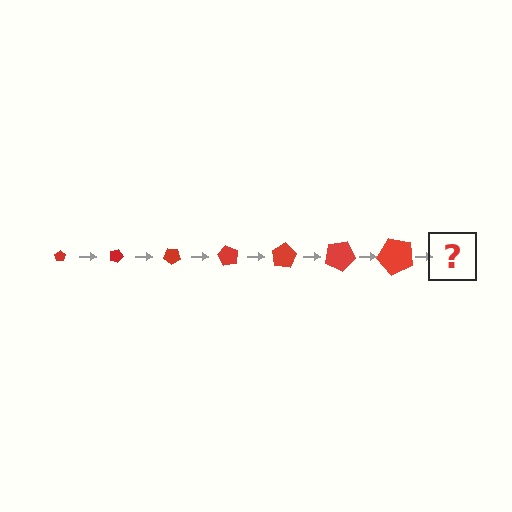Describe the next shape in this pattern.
It should be a pentagon, larger than the previous one and rotated 140 degrees from the start.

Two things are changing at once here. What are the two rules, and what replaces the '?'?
The two rules are that the pentagon grows larger each step and it rotates 20 degrees each step. The '?' should be a pentagon, larger than the previous one and rotated 140 degrees from the start.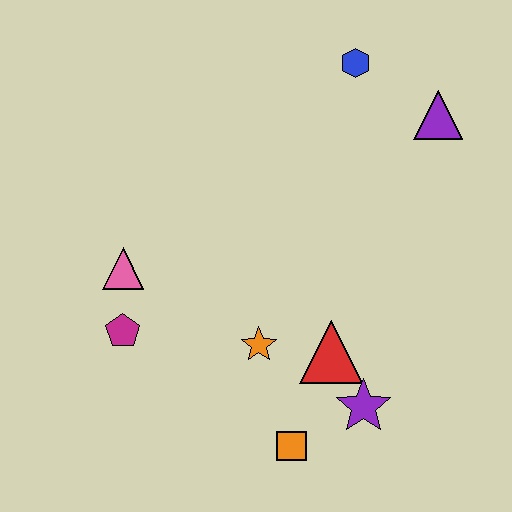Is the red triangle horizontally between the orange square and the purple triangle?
Yes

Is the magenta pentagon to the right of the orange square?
No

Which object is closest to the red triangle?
The purple star is closest to the red triangle.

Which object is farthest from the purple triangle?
The magenta pentagon is farthest from the purple triangle.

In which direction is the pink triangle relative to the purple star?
The pink triangle is to the left of the purple star.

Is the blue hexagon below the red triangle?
No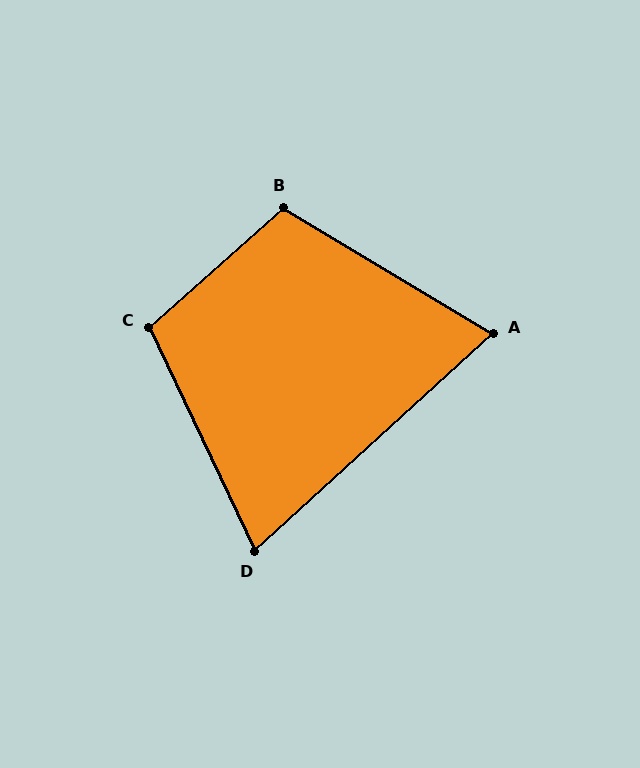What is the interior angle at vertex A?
Approximately 73 degrees (acute).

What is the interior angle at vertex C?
Approximately 107 degrees (obtuse).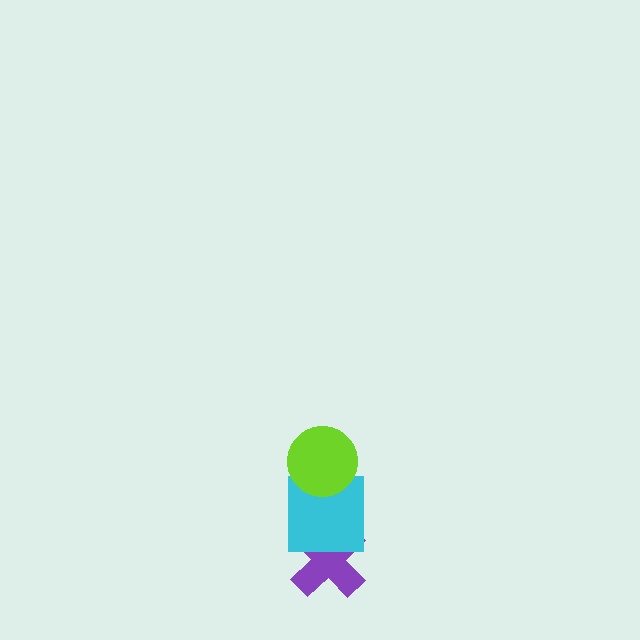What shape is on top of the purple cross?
The cyan square is on top of the purple cross.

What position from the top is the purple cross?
The purple cross is 3rd from the top.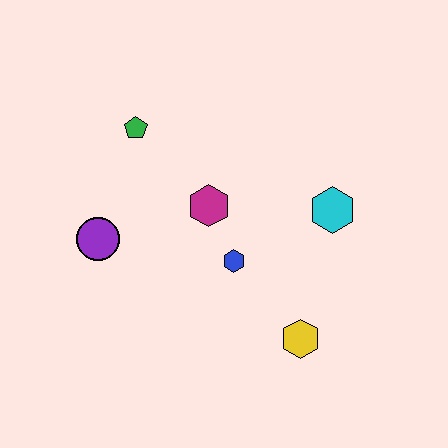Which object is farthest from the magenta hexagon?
The yellow hexagon is farthest from the magenta hexagon.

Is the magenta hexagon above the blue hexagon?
Yes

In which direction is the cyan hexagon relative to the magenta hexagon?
The cyan hexagon is to the right of the magenta hexagon.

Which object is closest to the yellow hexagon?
The blue hexagon is closest to the yellow hexagon.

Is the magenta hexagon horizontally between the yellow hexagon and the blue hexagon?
No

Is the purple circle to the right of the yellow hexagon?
No